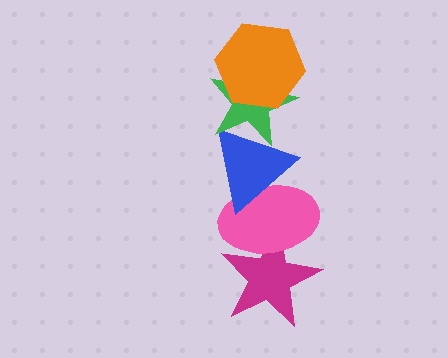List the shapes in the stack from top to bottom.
From top to bottom: the orange hexagon, the green star, the blue triangle, the pink ellipse, the magenta star.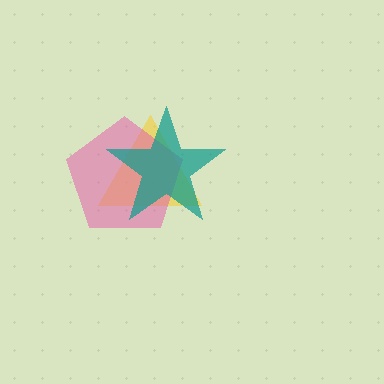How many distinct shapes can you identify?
There are 3 distinct shapes: a yellow triangle, a pink pentagon, a teal star.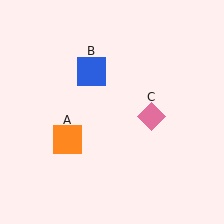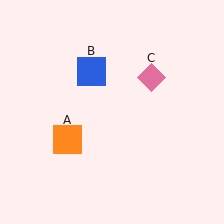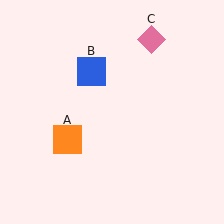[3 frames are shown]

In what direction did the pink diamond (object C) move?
The pink diamond (object C) moved up.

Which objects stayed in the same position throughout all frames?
Orange square (object A) and blue square (object B) remained stationary.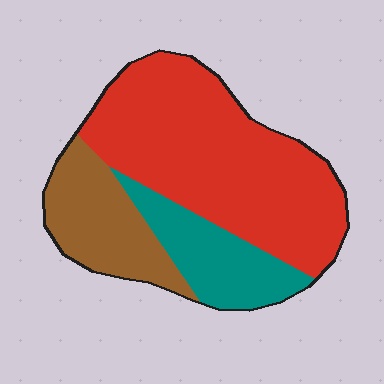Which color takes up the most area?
Red, at roughly 60%.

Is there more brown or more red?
Red.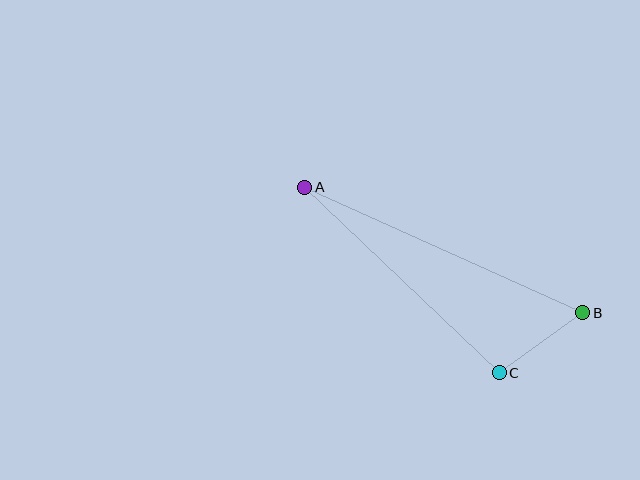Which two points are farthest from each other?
Points A and B are farthest from each other.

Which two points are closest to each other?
Points B and C are closest to each other.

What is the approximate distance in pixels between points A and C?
The distance between A and C is approximately 269 pixels.